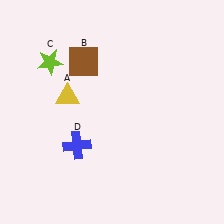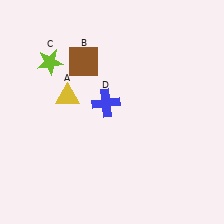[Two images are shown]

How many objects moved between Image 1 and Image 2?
1 object moved between the two images.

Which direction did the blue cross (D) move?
The blue cross (D) moved up.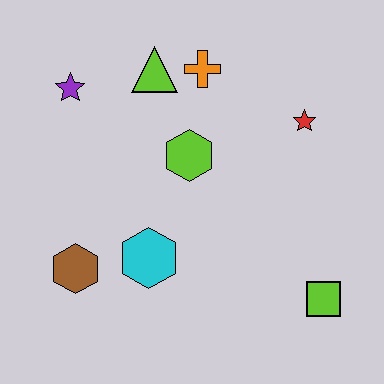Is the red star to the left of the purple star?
No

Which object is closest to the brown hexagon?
The cyan hexagon is closest to the brown hexagon.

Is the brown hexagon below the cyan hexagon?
Yes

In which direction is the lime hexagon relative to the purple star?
The lime hexagon is to the right of the purple star.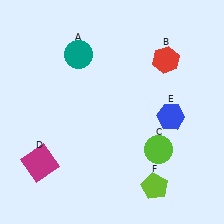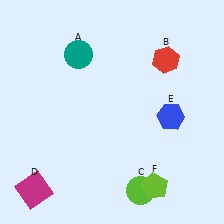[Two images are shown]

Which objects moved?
The objects that moved are: the lime circle (C), the magenta square (D).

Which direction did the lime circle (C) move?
The lime circle (C) moved down.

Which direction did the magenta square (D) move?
The magenta square (D) moved down.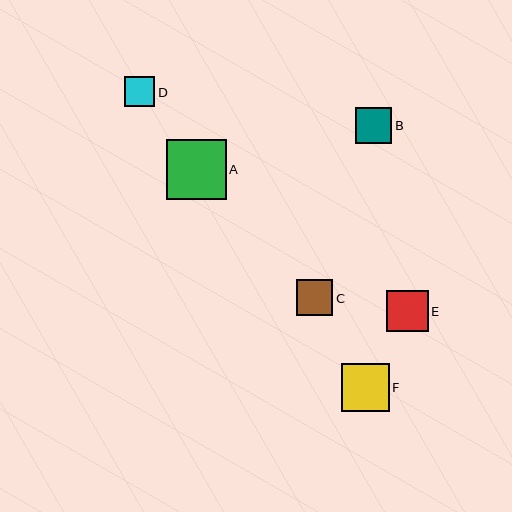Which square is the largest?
Square A is the largest with a size of approximately 60 pixels.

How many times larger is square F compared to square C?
Square F is approximately 1.3 times the size of square C.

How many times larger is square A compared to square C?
Square A is approximately 1.7 times the size of square C.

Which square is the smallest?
Square D is the smallest with a size of approximately 31 pixels.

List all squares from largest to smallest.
From largest to smallest: A, F, E, B, C, D.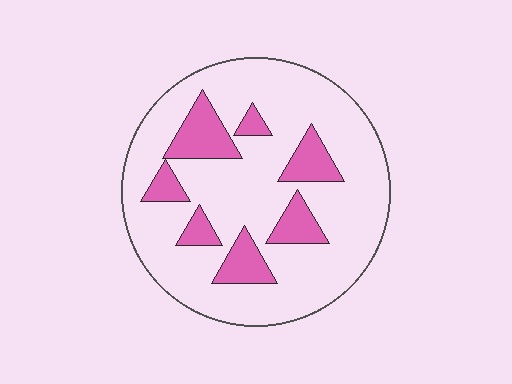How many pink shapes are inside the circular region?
7.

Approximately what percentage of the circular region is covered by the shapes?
Approximately 20%.